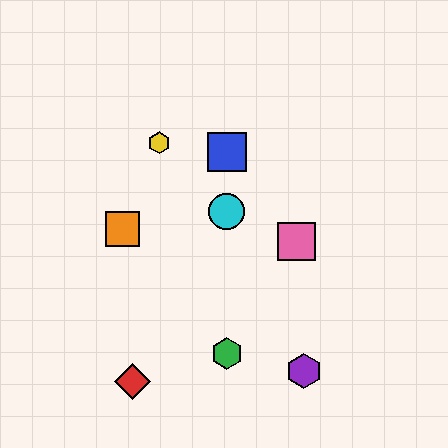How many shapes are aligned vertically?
3 shapes (the blue square, the green hexagon, the cyan circle) are aligned vertically.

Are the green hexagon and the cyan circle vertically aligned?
Yes, both are at x≈227.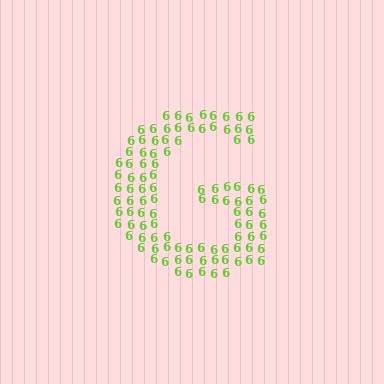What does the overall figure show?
The overall figure shows the letter G.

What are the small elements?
The small elements are digit 6's.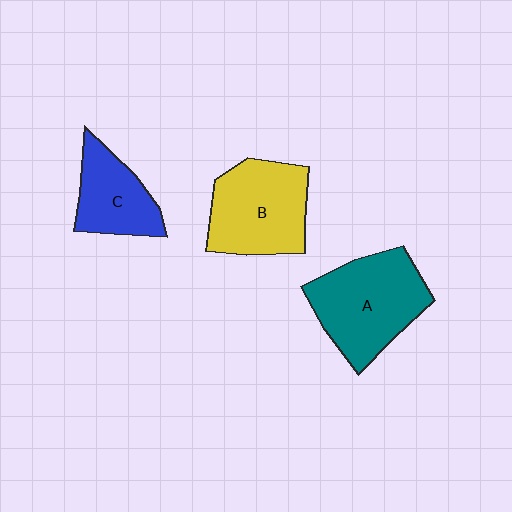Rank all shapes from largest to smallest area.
From largest to smallest: A (teal), B (yellow), C (blue).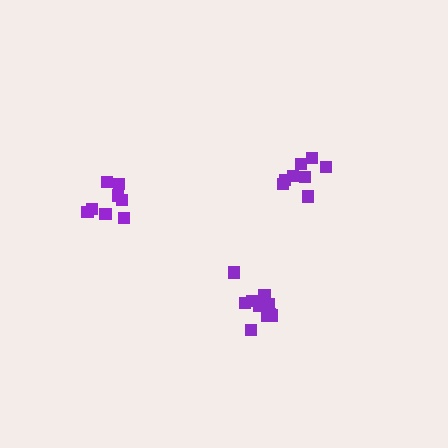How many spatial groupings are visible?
There are 3 spatial groupings.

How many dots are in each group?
Group 1: 8 dots, Group 2: 10 dots, Group 3: 9 dots (27 total).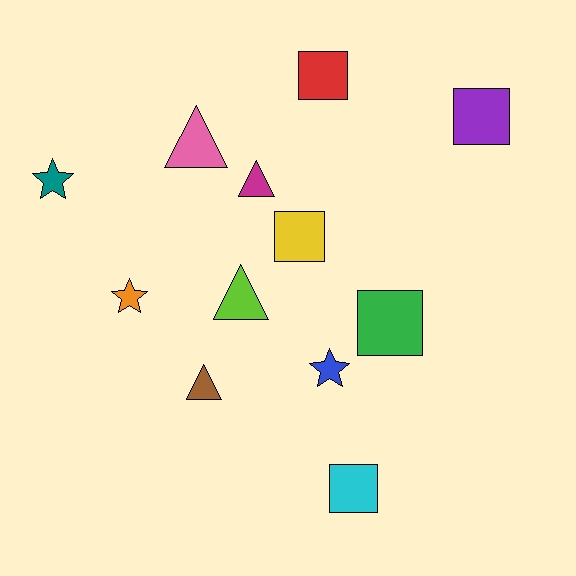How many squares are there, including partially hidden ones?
There are 5 squares.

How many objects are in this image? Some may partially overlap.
There are 12 objects.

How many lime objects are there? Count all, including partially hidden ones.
There is 1 lime object.